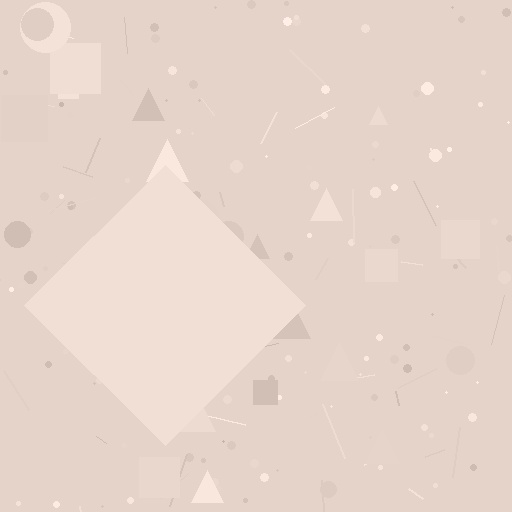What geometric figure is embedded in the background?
A diamond is embedded in the background.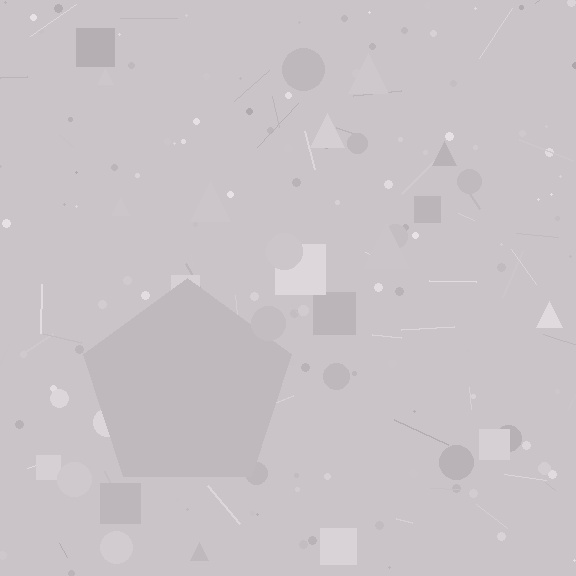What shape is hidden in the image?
A pentagon is hidden in the image.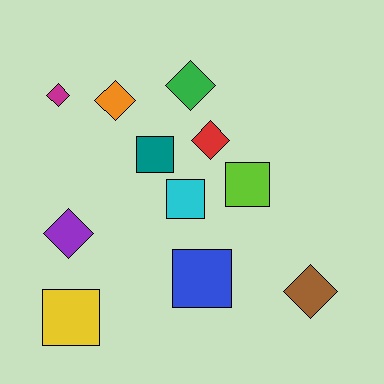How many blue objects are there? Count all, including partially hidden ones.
There is 1 blue object.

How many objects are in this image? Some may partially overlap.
There are 11 objects.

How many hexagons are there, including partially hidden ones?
There are no hexagons.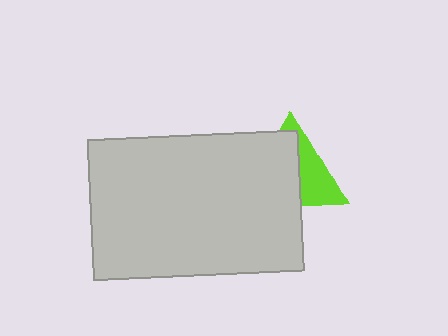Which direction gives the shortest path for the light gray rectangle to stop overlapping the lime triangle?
Moving toward the lower-left gives the shortest separation.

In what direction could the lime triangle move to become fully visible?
The lime triangle could move toward the upper-right. That would shift it out from behind the light gray rectangle entirely.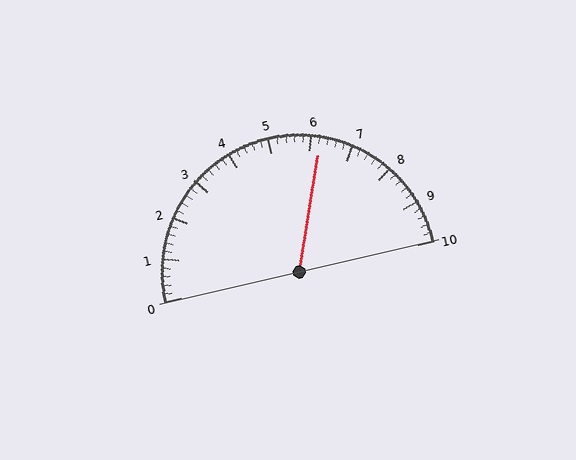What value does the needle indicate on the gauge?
The needle indicates approximately 6.2.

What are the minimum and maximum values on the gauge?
The gauge ranges from 0 to 10.